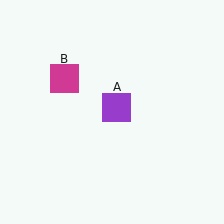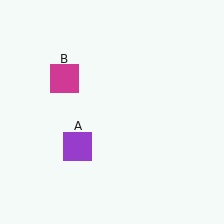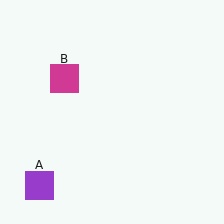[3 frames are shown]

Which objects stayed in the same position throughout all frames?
Magenta square (object B) remained stationary.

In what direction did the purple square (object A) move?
The purple square (object A) moved down and to the left.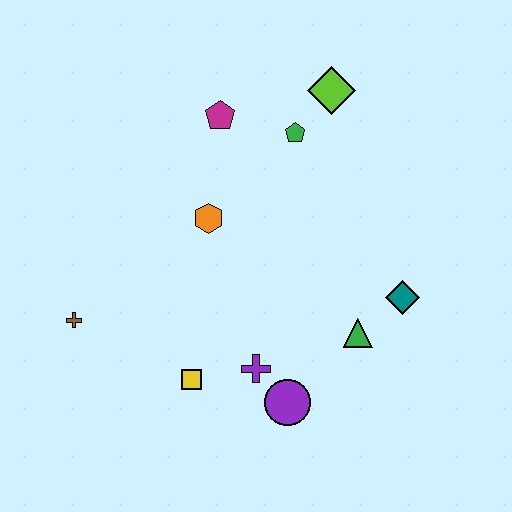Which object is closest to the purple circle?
The purple cross is closest to the purple circle.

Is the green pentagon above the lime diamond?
No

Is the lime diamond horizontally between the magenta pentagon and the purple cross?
No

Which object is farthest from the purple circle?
The lime diamond is farthest from the purple circle.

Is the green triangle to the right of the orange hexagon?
Yes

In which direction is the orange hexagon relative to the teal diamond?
The orange hexagon is to the left of the teal diamond.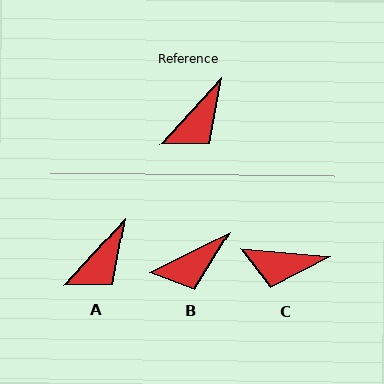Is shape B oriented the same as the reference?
No, it is off by about 21 degrees.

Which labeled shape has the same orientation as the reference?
A.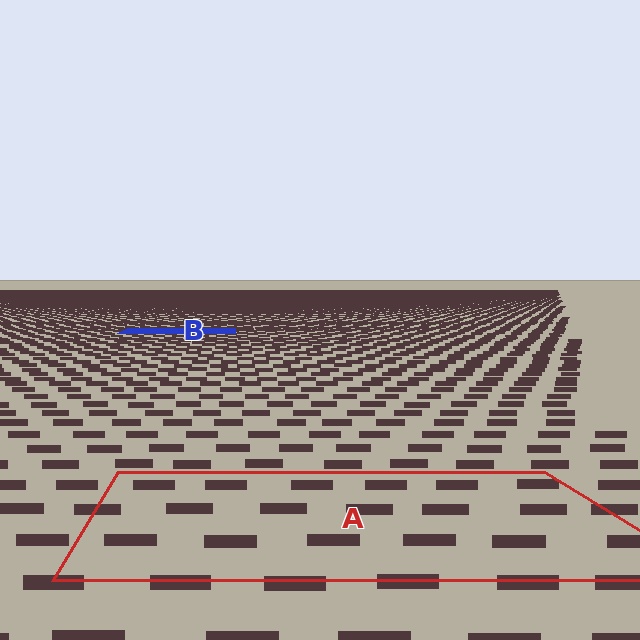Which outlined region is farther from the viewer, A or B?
Region B is farther from the viewer — the texture elements inside it appear smaller and more densely packed.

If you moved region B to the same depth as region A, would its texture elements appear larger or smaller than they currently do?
They would appear larger. At a closer depth, the same texture elements are projected at a bigger on-screen size.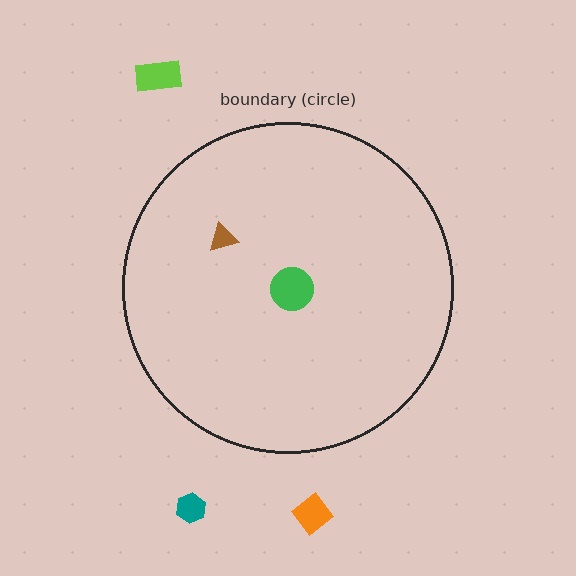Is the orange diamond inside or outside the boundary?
Outside.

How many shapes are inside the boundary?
2 inside, 3 outside.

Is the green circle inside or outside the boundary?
Inside.